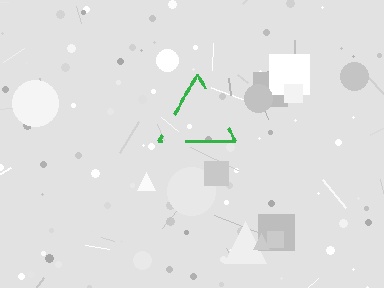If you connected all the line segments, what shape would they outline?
They would outline a triangle.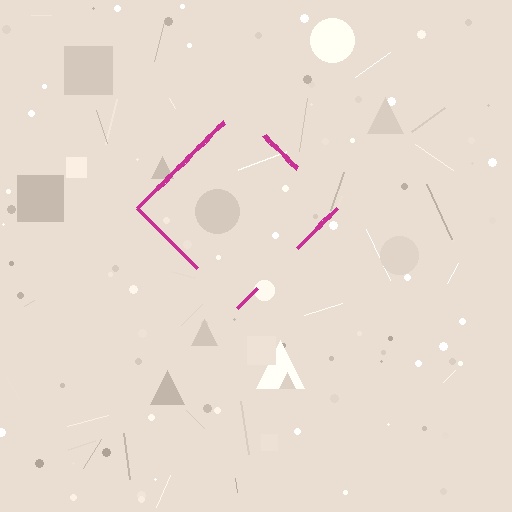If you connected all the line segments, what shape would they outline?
They would outline a diamond.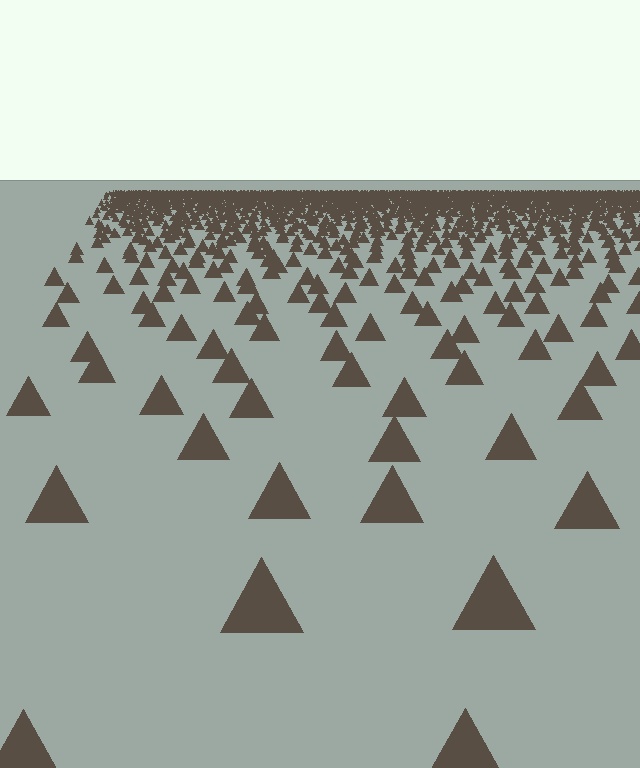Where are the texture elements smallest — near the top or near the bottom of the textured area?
Near the top.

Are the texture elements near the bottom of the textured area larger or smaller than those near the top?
Larger. Near the bottom, elements are closer to the viewer and appear at a bigger on-screen size.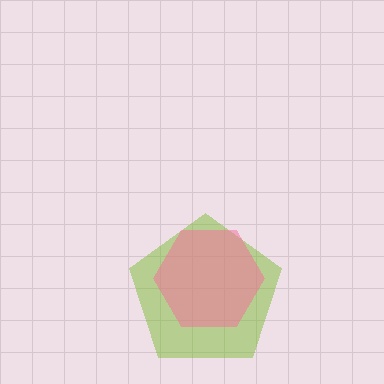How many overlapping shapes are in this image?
There are 2 overlapping shapes in the image.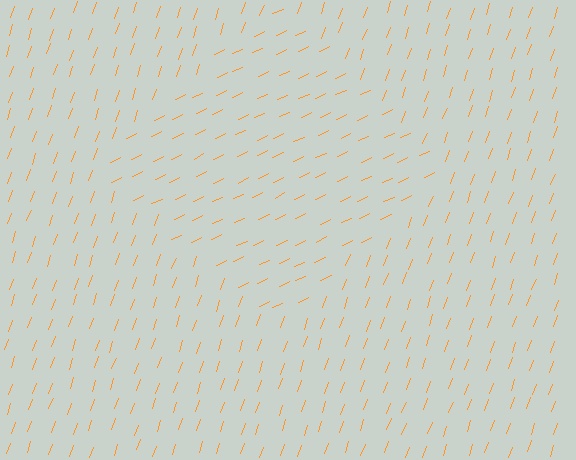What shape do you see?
I see a diamond.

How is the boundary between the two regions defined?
The boundary is defined purely by a change in line orientation (approximately 45 degrees difference). All lines are the same color and thickness.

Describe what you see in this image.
The image is filled with small orange line segments. A diamond region in the image has lines oriented differently from the surrounding lines, creating a visible texture boundary.